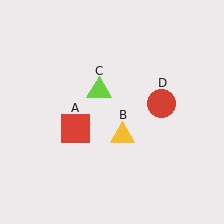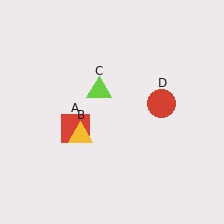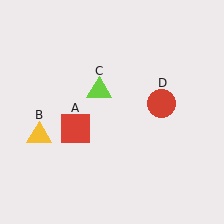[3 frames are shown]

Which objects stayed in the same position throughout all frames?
Red square (object A) and lime triangle (object C) and red circle (object D) remained stationary.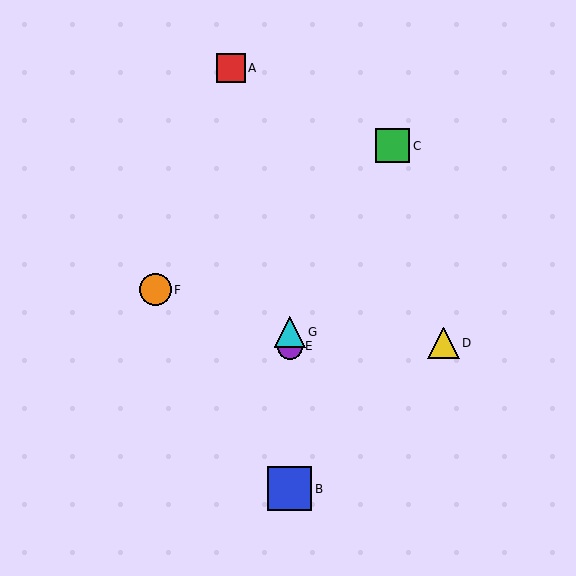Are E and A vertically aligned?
No, E is at x≈290 and A is at x≈231.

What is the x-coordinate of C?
Object C is at x≈392.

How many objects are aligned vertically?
3 objects (B, E, G) are aligned vertically.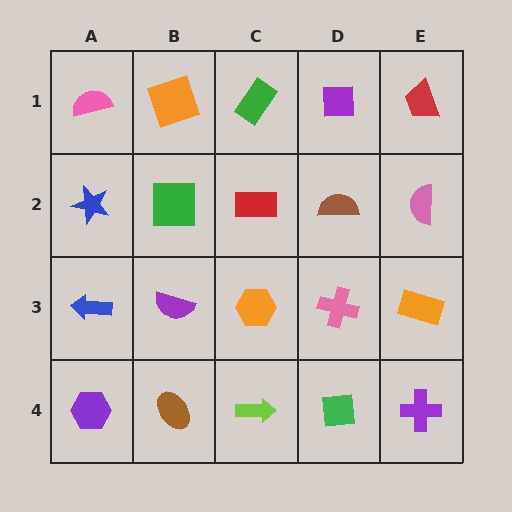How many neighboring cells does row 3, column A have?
3.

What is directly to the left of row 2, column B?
A blue star.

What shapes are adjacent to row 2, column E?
A red trapezoid (row 1, column E), an orange rectangle (row 3, column E), a brown semicircle (row 2, column D).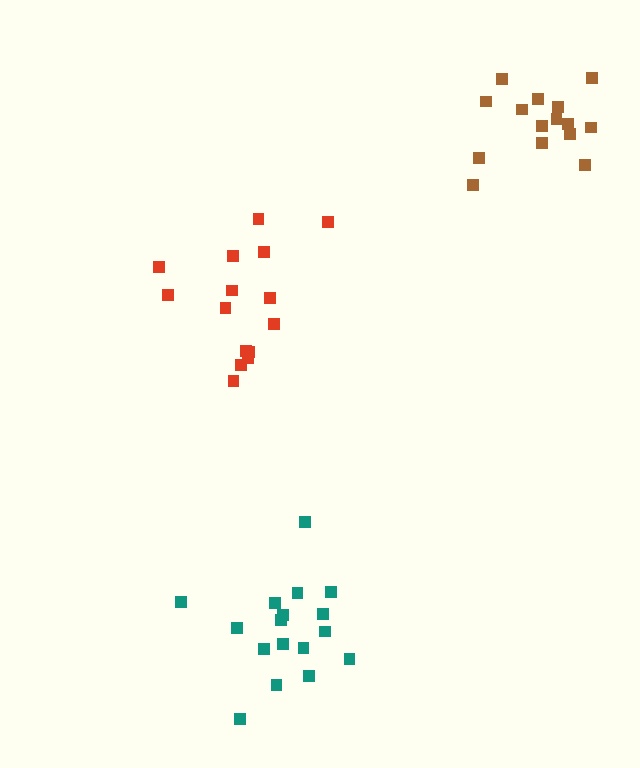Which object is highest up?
The brown cluster is topmost.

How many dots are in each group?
Group 1: 15 dots, Group 2: 15 dots, Group 3: 17 dots (47 total).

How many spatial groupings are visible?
There are 3 spatial groupings.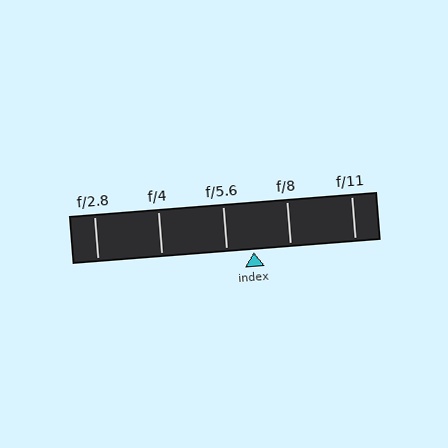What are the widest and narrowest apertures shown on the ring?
The widest aperture shown is f/2.8 and the narrowest is f/11.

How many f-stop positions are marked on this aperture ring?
There are 5 f-stop positions marked.